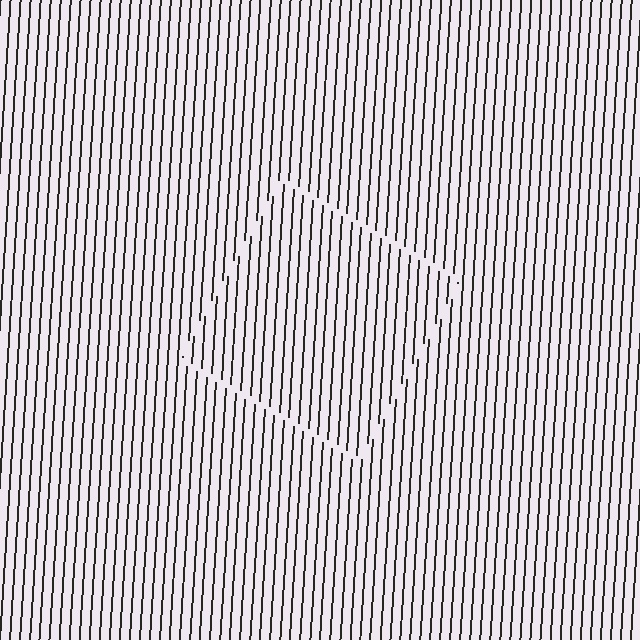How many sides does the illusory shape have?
4 sides — the line-ends trace a square.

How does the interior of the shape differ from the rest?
The interior of the shape contains the same grating, shifted by half a period — the contour is defined by the phase discontinuity where line-ends from the inner and outer gratings abut.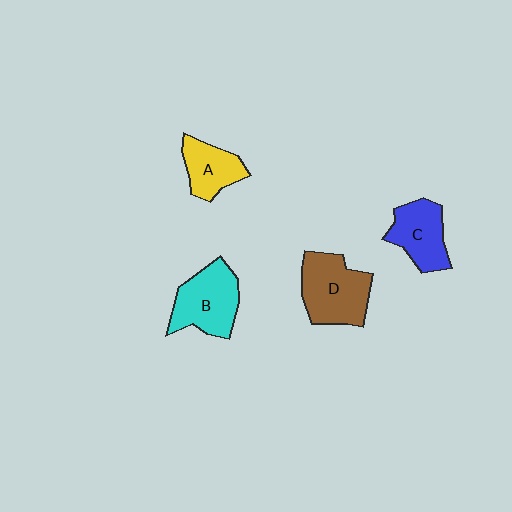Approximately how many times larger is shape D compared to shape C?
Approximately 1.3 times.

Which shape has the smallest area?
Shape A (yellow).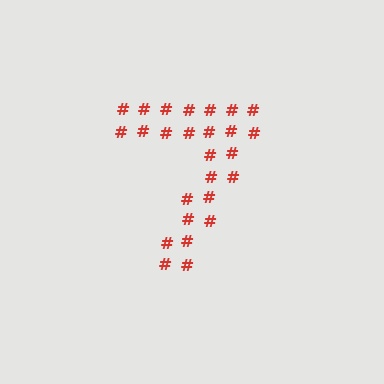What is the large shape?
The large shape is the digit 7.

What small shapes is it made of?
It is made of small hash symbols.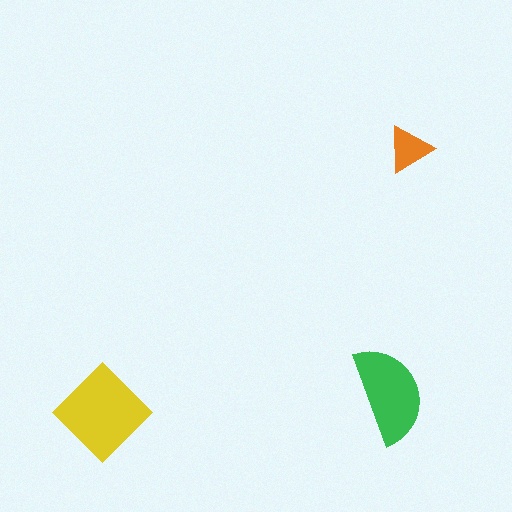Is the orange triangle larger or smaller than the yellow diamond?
Smaller.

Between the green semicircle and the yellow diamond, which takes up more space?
The yellow diamond.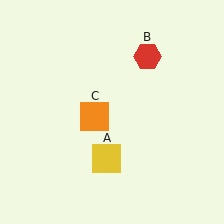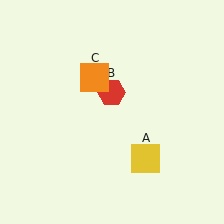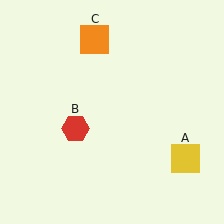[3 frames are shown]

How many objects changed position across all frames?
3 objects changed position: yellow square (object A), red hexagon (object B), orange square (object C).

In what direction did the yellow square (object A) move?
The yellow square (object A) moved right.